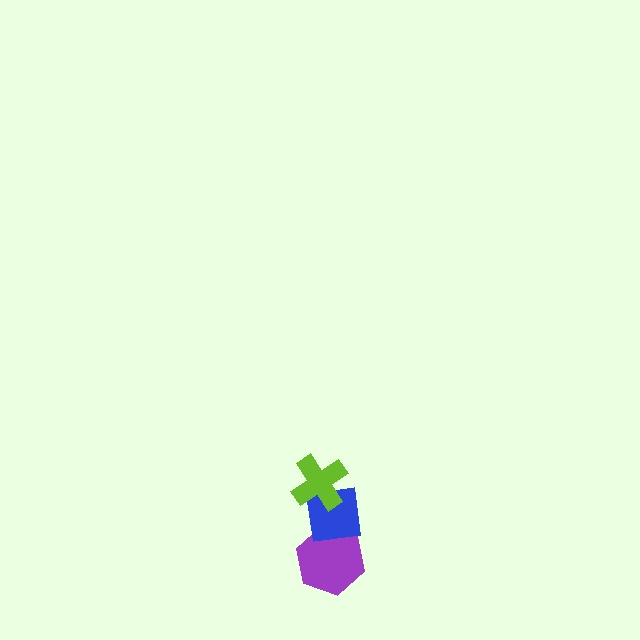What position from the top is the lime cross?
The lime cross is 1st from the top.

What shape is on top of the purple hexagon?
The blue square is on top of the purple hexagon.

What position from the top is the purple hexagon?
The purple hexagon is 3rd from the top.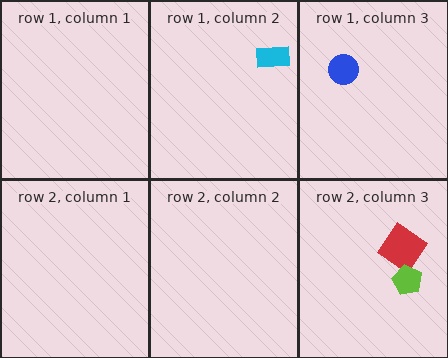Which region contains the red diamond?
The row 2, column 3 region.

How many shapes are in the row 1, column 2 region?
1.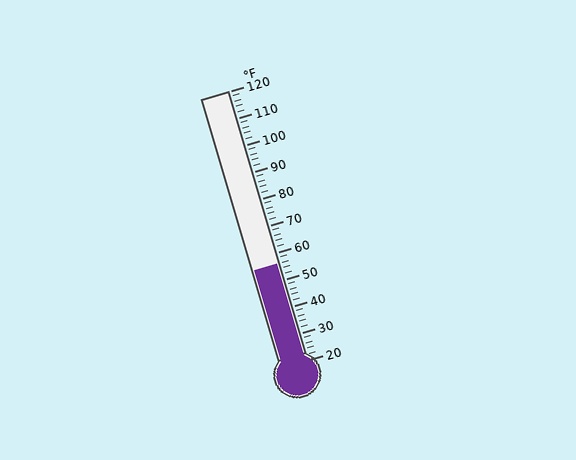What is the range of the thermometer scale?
The thermometer scale ranges from 20°F to 120°F.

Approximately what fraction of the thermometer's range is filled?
The thermometer is filled to approximately 35% of its range.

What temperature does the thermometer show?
The thermometer shows approximately 56°F.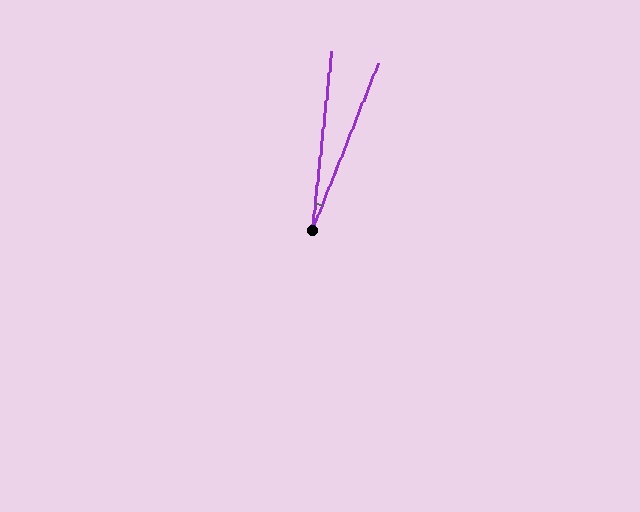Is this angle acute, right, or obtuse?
It is acute.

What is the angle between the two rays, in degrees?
Approximately 15 degrees.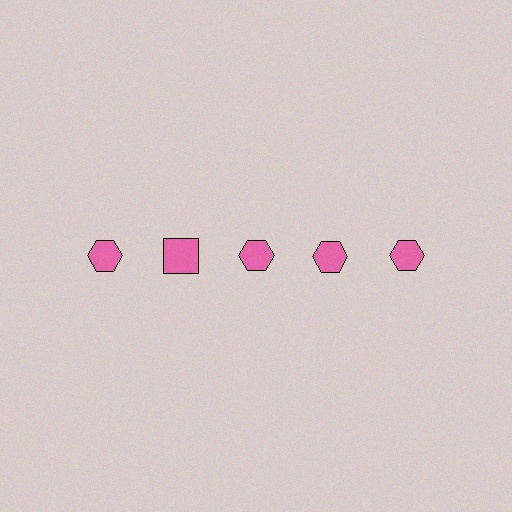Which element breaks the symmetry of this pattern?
The pink square in the top row, second from left column breaks the symmetry. All other shapes are pink hexagons.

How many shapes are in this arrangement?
There are 5 shapes arranged in a grid pattern.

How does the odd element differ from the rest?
It has a different shape: square instead of hexagon.